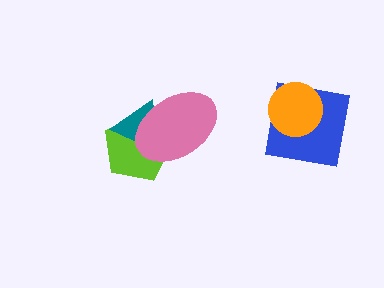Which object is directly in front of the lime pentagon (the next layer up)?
The teal triangle is directly in front of the lime pentagon.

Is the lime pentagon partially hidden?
Yes, it is partially covered by another shape.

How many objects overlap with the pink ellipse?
2 objects overlap with the pink ellipse.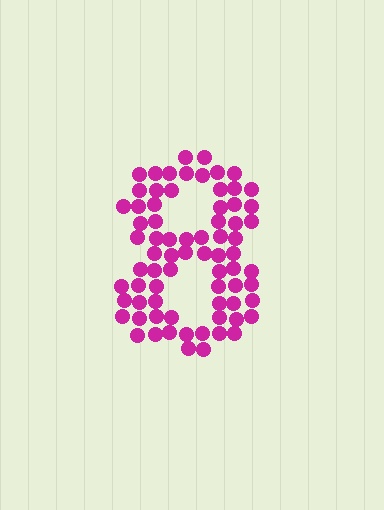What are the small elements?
The small elements are circles.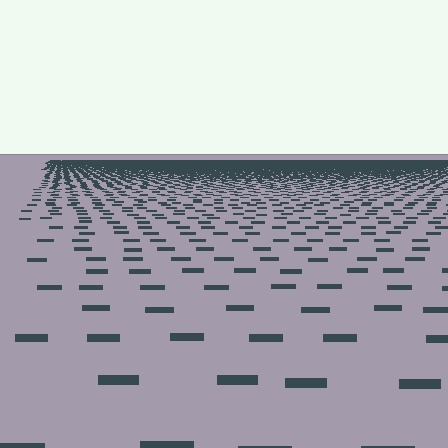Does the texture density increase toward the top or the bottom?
Density increases toward the top.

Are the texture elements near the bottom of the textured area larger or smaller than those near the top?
Larger. Near the bottom, elements are closer to the viewer and appear at a bigger on-screen size.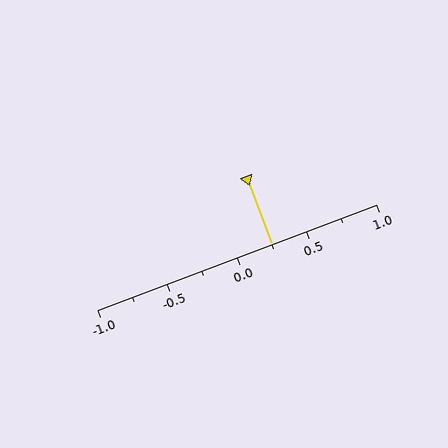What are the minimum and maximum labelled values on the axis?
The axis runs from -1.0 to 1.0.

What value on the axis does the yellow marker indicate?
The marker indicates approximately 0.25.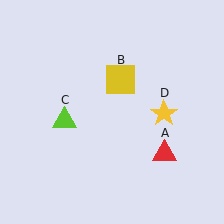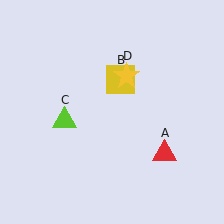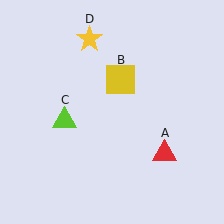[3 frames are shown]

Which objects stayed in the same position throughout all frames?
Red triangle (object A) and yellow square (object B) and lime triangle (object C) remained stationary.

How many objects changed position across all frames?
1 object changed position: yellow star (object D).